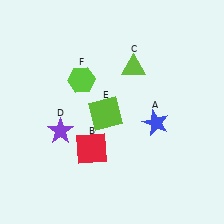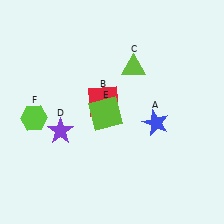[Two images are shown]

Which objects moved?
The objects that moved are: the red square (B), the lime hexagon (F).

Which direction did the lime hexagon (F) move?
The lime hexagon (F) moved left.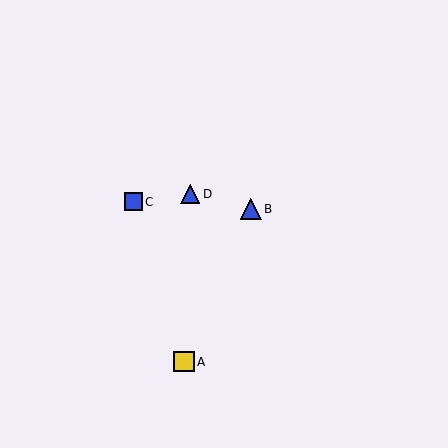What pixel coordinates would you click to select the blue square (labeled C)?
Click at (133, 202) to select the blue square C.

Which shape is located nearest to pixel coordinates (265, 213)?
The blue triangle (labeled B) at (251, 209) is nearest to that location.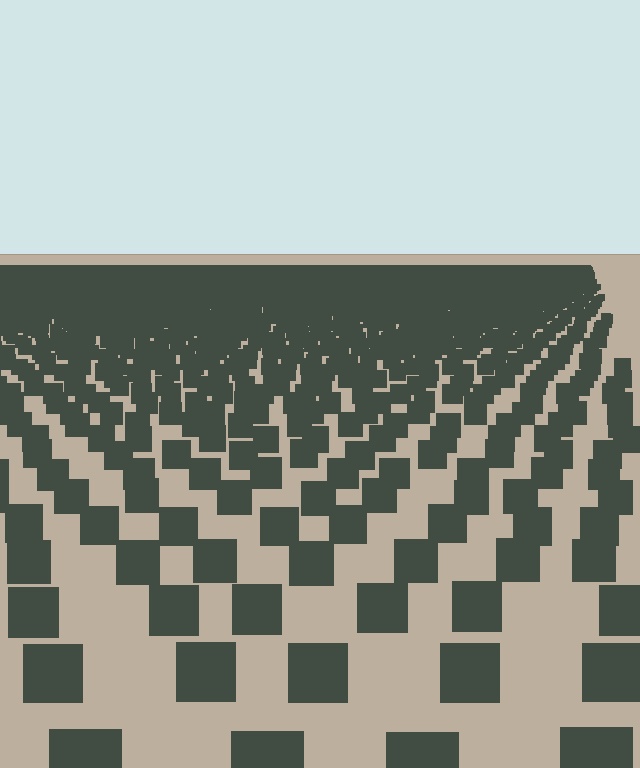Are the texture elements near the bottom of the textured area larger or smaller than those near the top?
Larger. Near the bottom, elements are closer to the viewer and appear at a bigger on-screen size.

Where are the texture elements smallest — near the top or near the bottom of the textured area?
Near the top.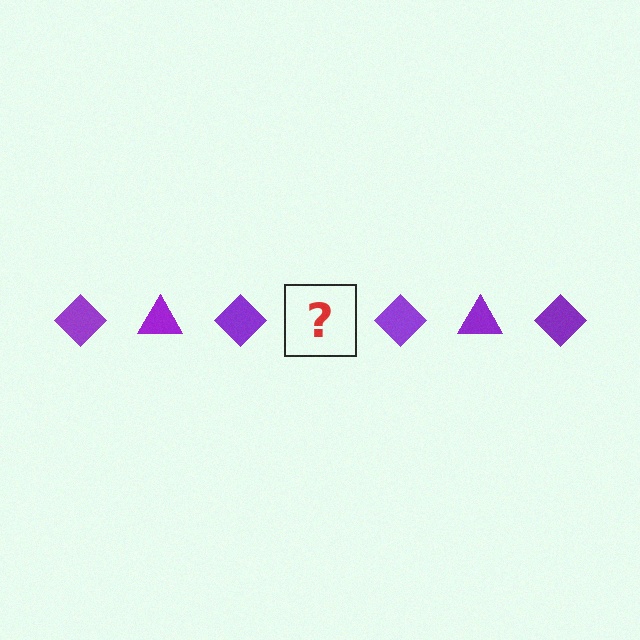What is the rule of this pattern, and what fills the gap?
The rule is that the pattern cycles through diamond, triangle shapes in purple. The gap should be filled with a purple triangle.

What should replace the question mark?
The question mark should be replaced with a purple triangle.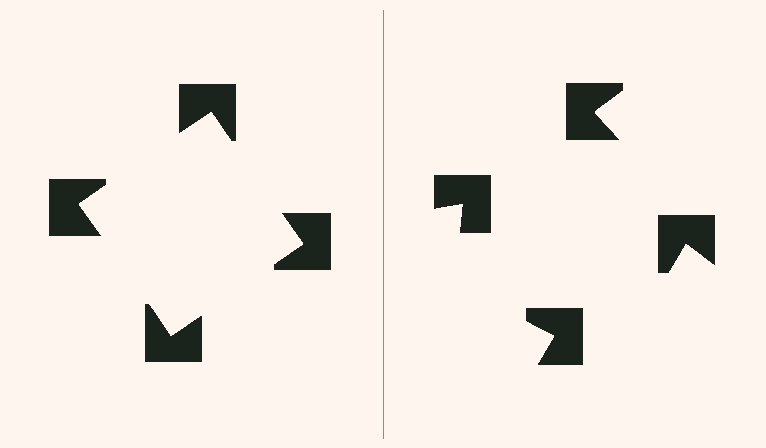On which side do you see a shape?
An illusory square appears on the left side. On the right side the wedge cuts are rotated, so no coherent shape forms.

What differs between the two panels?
The notched squares are positioned identically on both sides; only the wedge orientations differ. On the left they align to a square; on the right they are misaligned.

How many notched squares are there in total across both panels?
8 — 4 on each side.